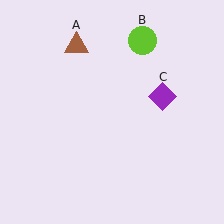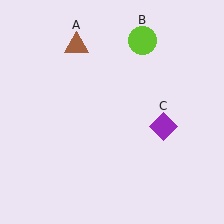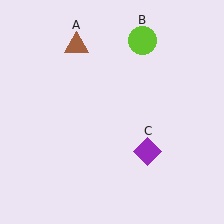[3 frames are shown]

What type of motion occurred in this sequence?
The purple diamond (object C) rotated clockwise around the center of the scene.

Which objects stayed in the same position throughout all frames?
Brown triangle (object A) and lime circle (object B) remained stationary.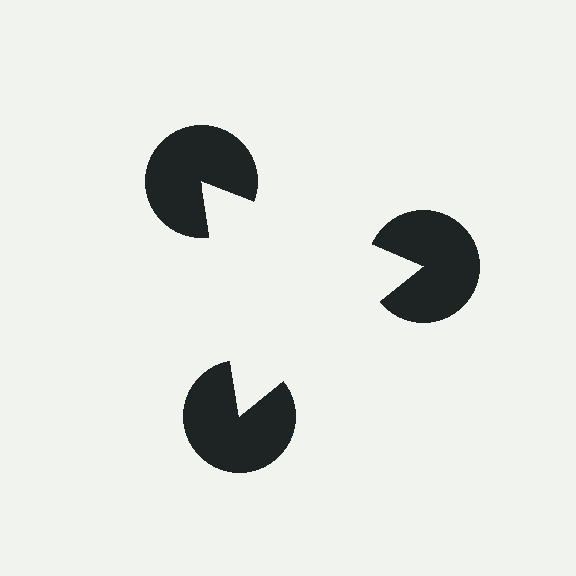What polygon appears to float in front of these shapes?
An illusory triangle — its edges are inferred from the aligned wedge cuts in the pac-man discs, not physically drawn.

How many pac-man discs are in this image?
There are 3 — one at each vertex of the illusory triangle.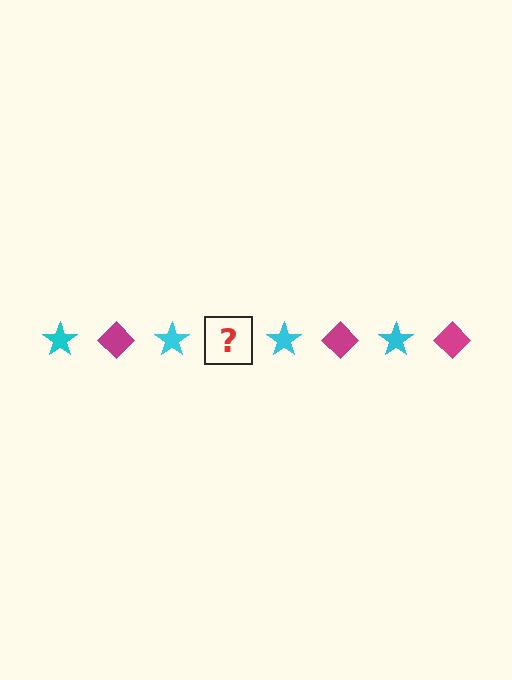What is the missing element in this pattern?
The missing element is a magenta diamond.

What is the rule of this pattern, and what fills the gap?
The rule is that the pattern alternates between cyan star and magenta diamond. The gap should be filled with a magenta diamond.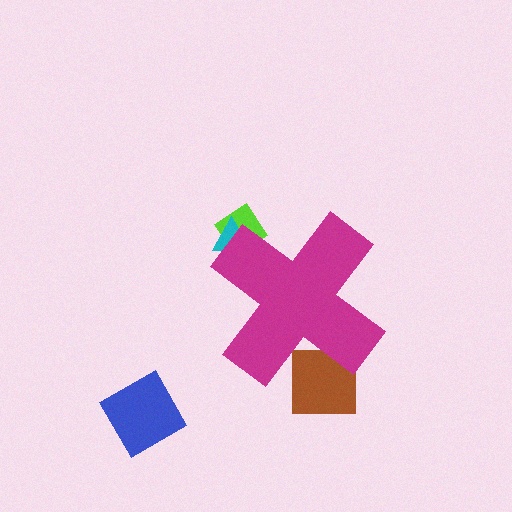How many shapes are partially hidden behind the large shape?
3 shapes are partially hidden.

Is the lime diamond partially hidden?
Yes, the lime diamond is partially hidden behind the magenta cross.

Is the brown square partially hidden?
Yes, the brown square is partially hidden behind the magenta cross.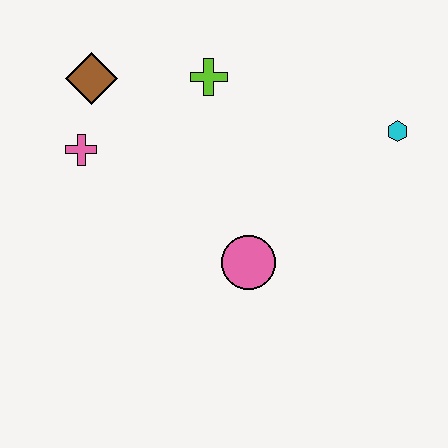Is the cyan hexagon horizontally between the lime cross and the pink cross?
No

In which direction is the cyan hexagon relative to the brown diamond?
The cyan hexagon is to the right of the brown diamond.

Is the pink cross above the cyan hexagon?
No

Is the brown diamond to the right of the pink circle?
No